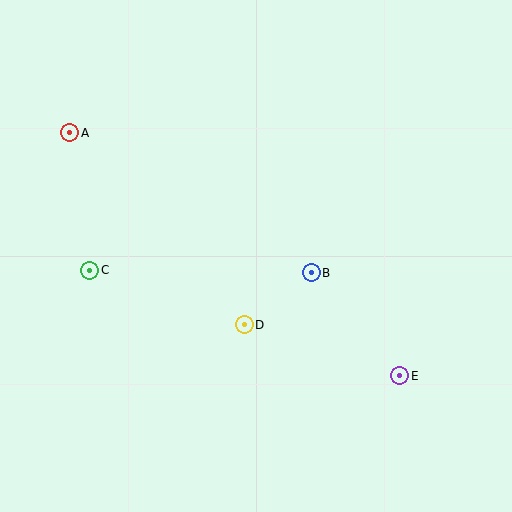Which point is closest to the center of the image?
Point B at (311, 273) is closest to the center.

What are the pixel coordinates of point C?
Point C is at (90, 270).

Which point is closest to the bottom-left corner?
Point C is closest to the bottom-left corner.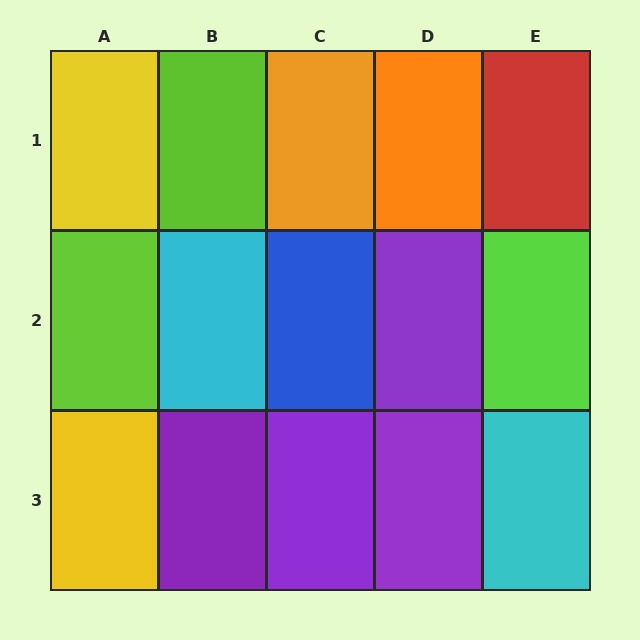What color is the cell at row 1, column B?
Lime.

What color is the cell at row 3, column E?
Cyan.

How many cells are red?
1 cell is red.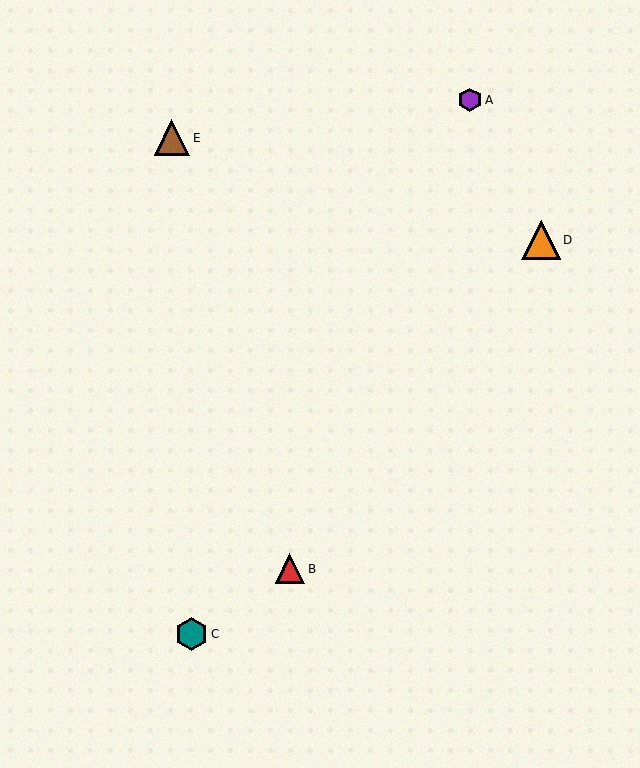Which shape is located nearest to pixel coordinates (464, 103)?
The purple hexagon (labeled A) at (470, 100) is nearest to that location.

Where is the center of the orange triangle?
The center of the orange triangle is at (541, 240).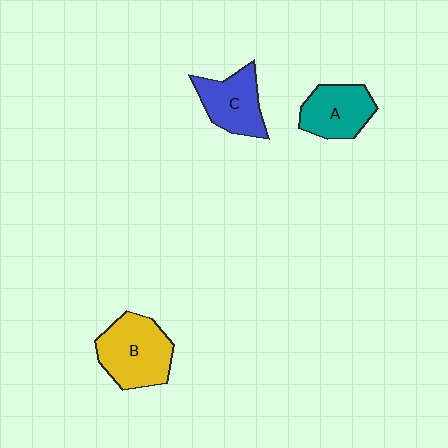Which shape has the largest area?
Shape B (yellow).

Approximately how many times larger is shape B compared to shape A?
Approximately 1.3 times.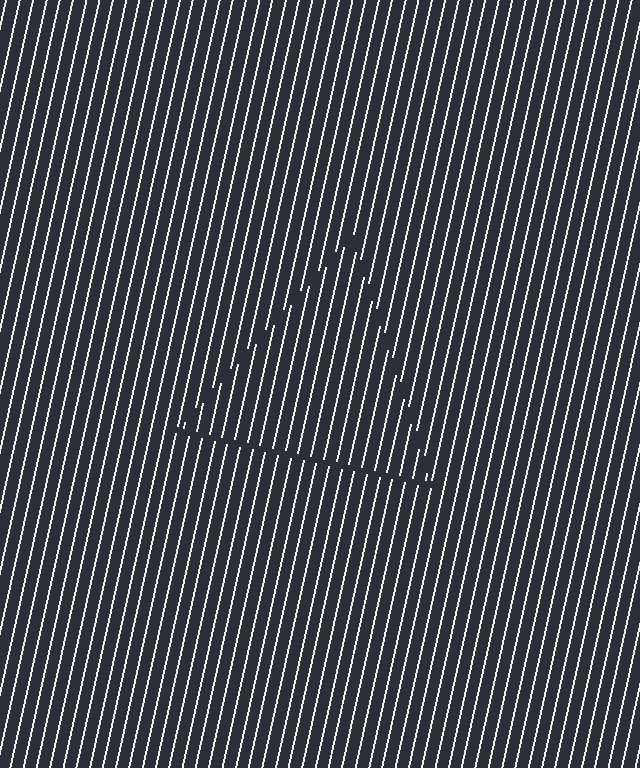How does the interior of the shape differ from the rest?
The interior of the shape contains the same grating, shifted by half a period — the contour is defined by the phase discontinuity where line-ends from the inner and outer gratings abut.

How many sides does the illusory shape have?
3 sides — the line-ends trace a triangle.